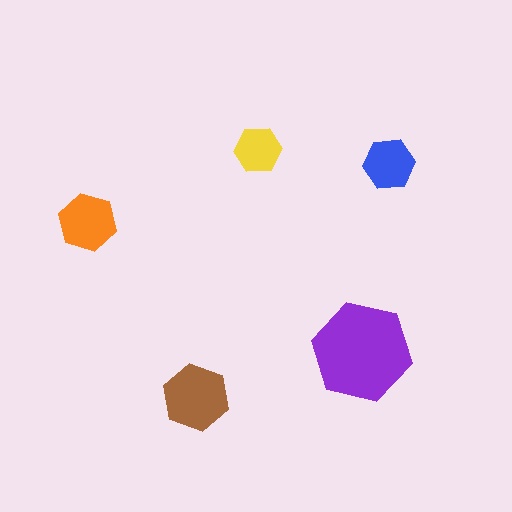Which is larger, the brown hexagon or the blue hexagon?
The brown one.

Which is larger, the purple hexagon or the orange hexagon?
The purple one.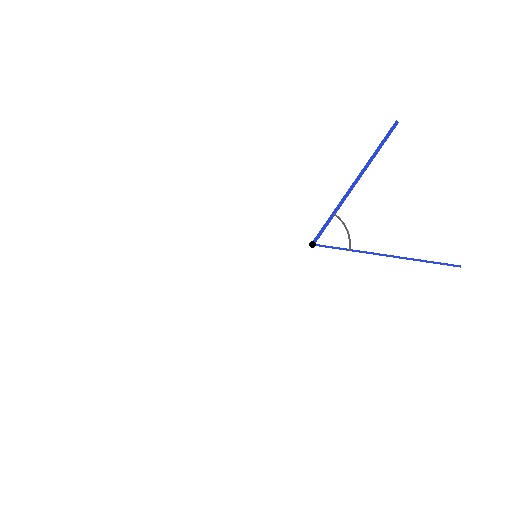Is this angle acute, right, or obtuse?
It is acute.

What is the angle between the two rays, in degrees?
Approximately 64 degrees.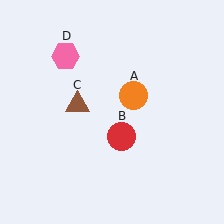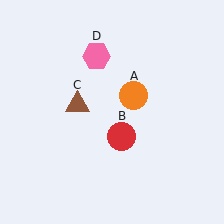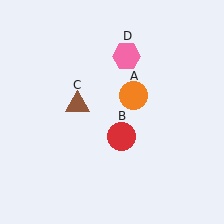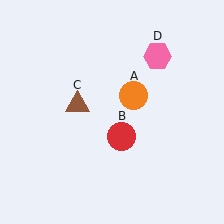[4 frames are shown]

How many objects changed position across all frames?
1 object changed position: pink hexagon (object D).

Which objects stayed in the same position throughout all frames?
Orange circle (object A) and red circle (object B) and brown triangle (object C) remained stationary.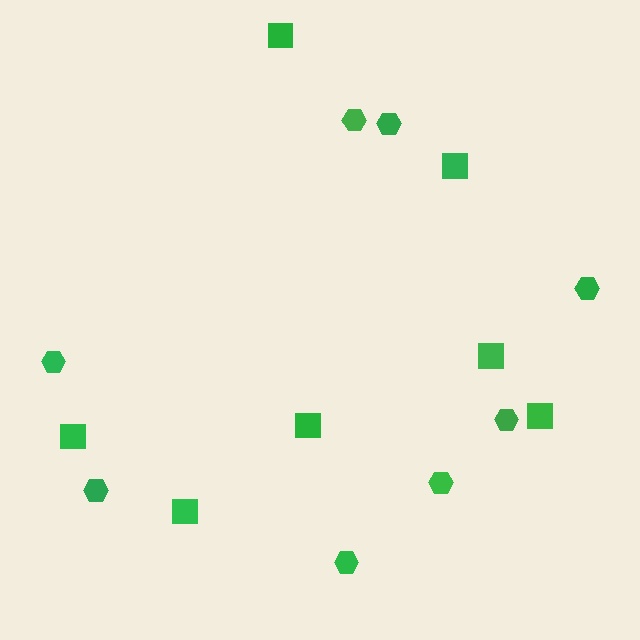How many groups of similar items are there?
There are 2 groups: one group of squares (7) and one group of hexagons (8).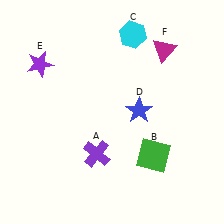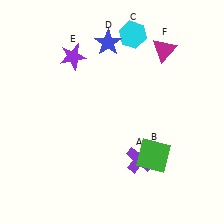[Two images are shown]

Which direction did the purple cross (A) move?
The purple cross (A) moved right.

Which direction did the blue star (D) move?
The blue star (D) moved up.